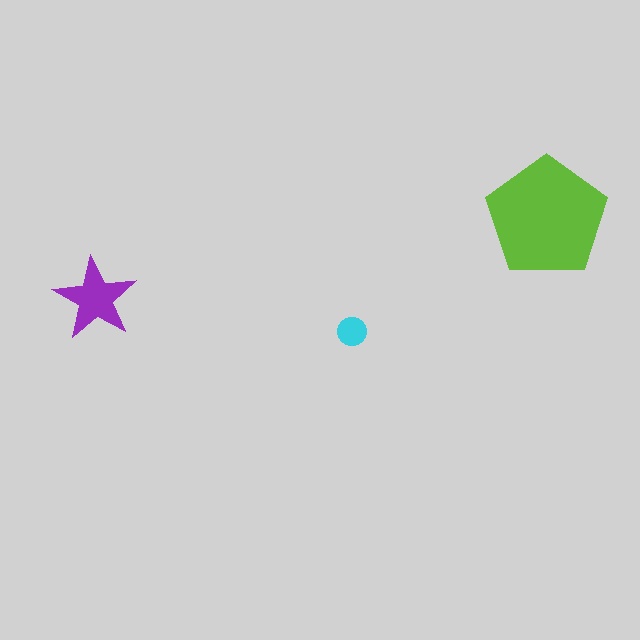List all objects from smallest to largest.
The cyan circle, the purple star, the lime pentagon.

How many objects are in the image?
There are 3 objects in the image.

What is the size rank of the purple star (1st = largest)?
2nd.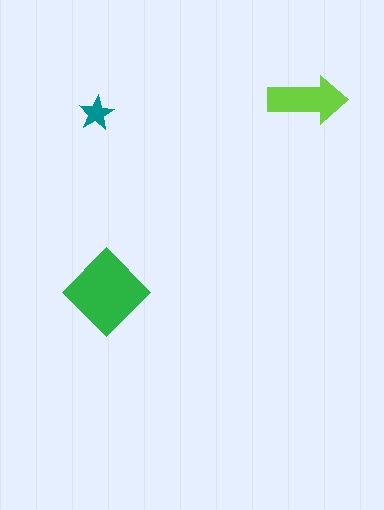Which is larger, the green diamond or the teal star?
The green diamond.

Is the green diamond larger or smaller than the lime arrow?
Larger.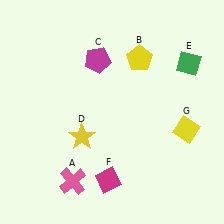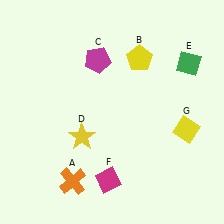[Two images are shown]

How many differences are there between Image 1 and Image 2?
There is 1 difference between the two images.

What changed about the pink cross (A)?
In Image 1, A is pink. In Image 2, it changed to orange.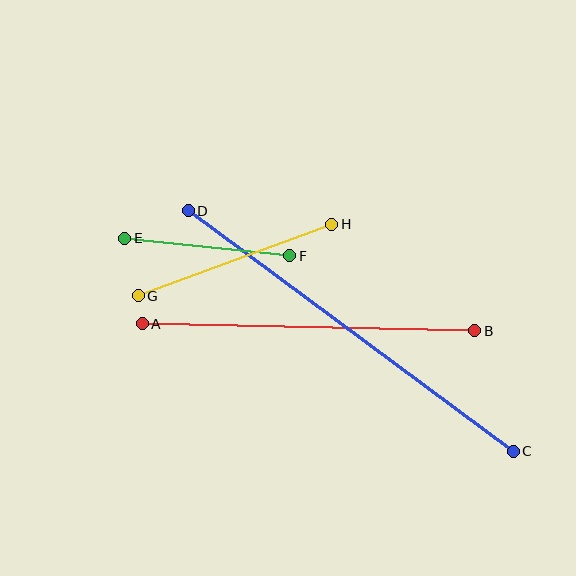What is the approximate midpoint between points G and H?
The midpoint is at approximately (235, 260) pixels.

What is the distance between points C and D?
The distance is approximately 404 pixels.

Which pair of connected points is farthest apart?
Points C and D are farthest apart.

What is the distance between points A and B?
The distance is approximately 333 pixels.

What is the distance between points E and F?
The distance is approximately 166 pixels.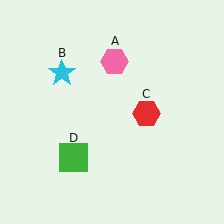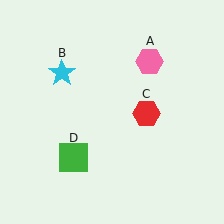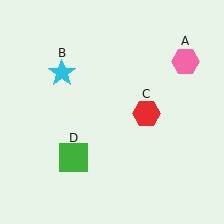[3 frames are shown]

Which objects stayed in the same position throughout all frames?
Cyan star (object B) and red hexagon (object C) and green square (object D) remained stationary.